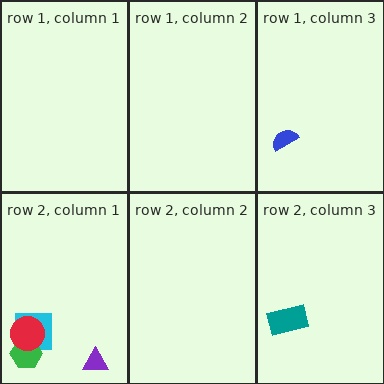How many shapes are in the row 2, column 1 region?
4.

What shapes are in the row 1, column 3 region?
The blue semicircle.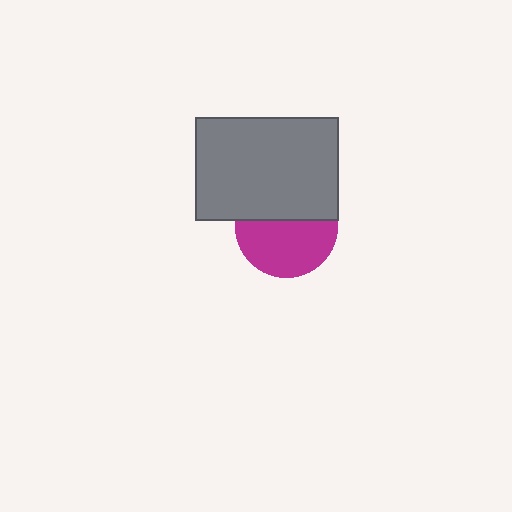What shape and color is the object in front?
The object in front is a gray rectangle.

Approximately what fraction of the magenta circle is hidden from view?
Roughly 44% of the magenta circle is hidden behind the gray rectangle.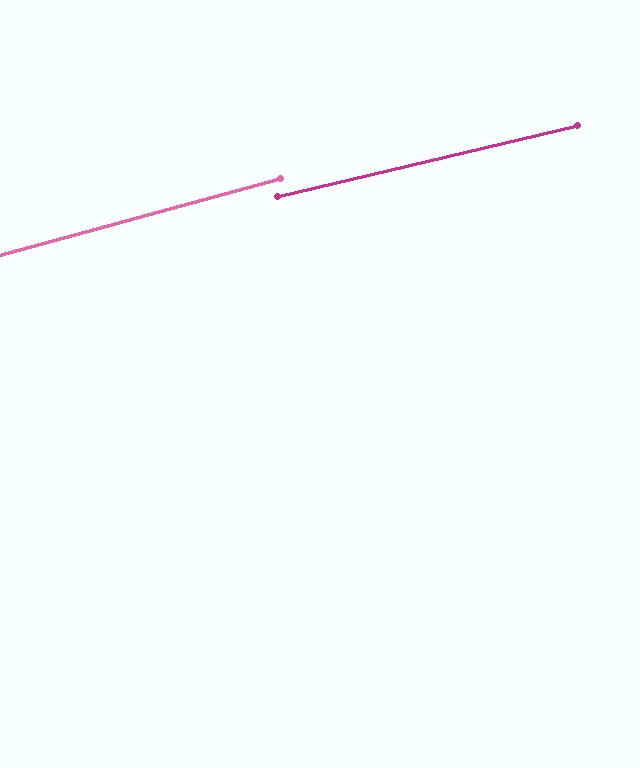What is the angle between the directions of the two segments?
Approximately 2 degrees.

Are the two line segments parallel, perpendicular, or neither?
Parallel — their directions differ by only 1.9°.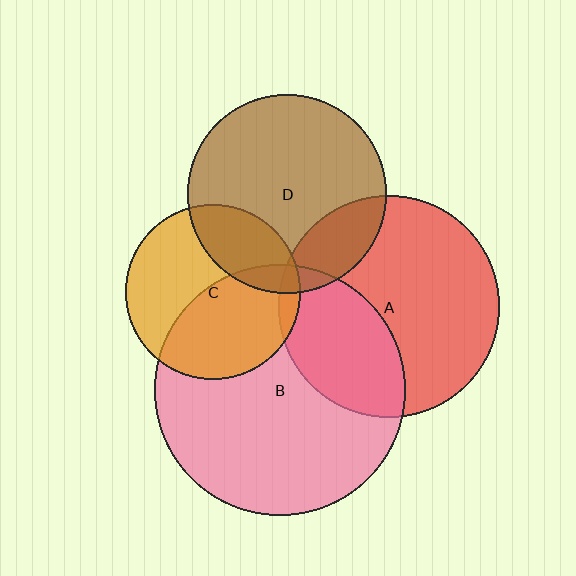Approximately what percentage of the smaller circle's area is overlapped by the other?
Approximately 20%.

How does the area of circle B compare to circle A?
Approximately 1.3 times.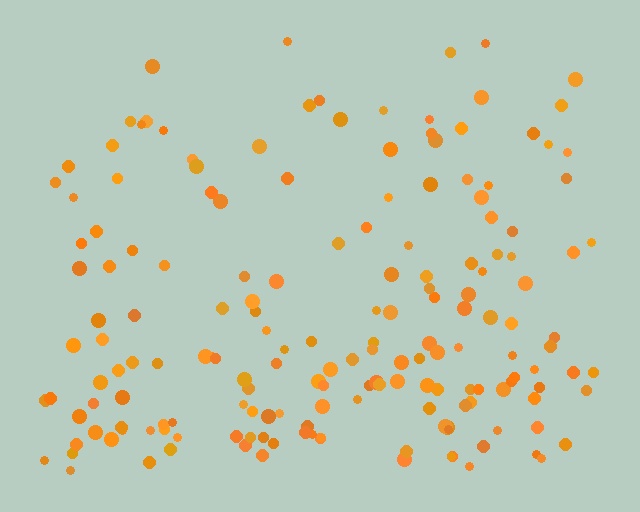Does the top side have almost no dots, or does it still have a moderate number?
Still a moderate number, just noticeably fewer than the bottom.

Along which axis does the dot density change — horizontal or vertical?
Vertical.